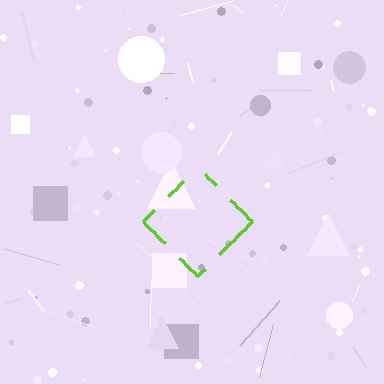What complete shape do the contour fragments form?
The contour fragments form a diamond.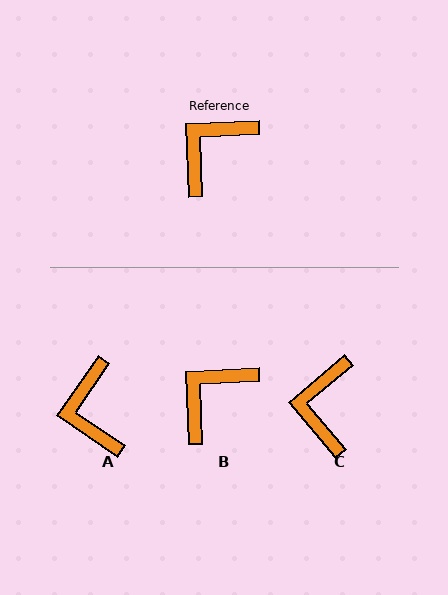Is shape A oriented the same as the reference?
No, it is off by about 53 degrees.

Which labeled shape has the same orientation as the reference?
B.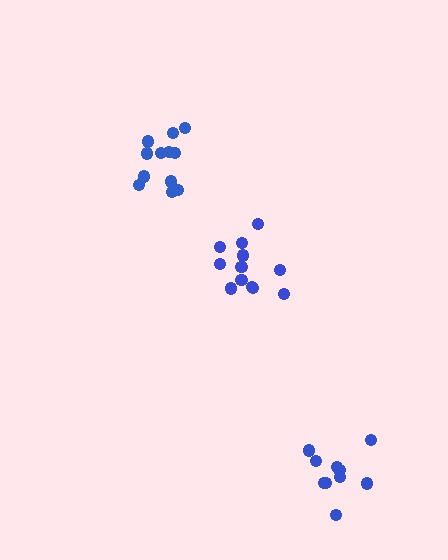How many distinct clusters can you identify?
There are 3 distinct clusters.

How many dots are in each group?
Group 1: 10 dots, Group 2: 12 dots, Group 3: 12 dots (34 total).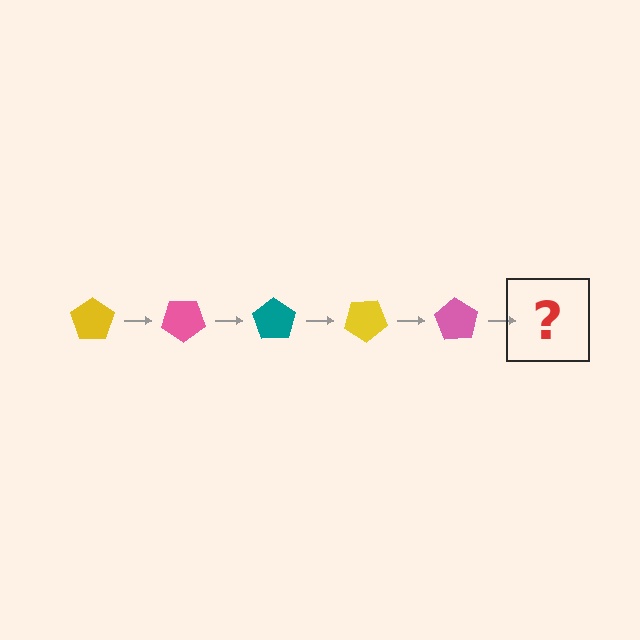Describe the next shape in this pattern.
It should be a teal pentagon, rotated 175 degrees from the start.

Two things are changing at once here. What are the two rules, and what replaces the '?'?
The two rules are that it rotates 35 degrees each step and the color cycles through yellow, pink, and teal. The '?' should be a teal pentagon, rotated 175 degrees from the start.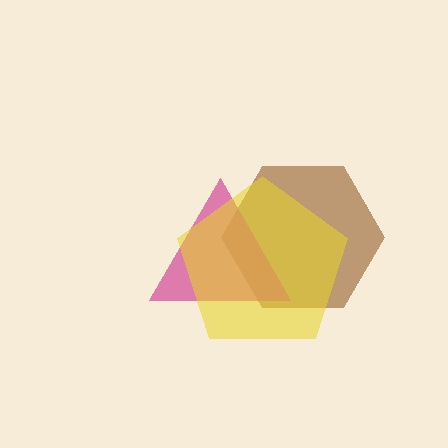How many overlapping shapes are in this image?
There are 3 overlapping shapes in the image.